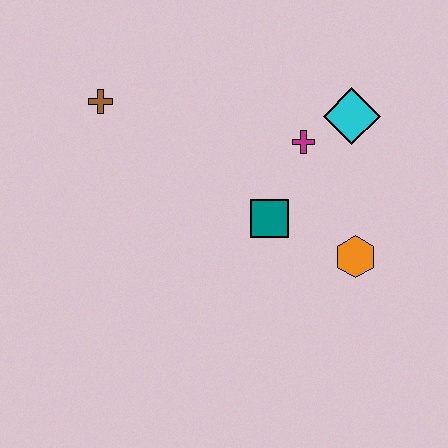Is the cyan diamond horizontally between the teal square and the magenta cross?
No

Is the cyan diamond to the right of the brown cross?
Yes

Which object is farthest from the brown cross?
The orange hexagon is farthest from the brown cross.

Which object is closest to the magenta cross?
The cyan diamond is closest to the magenta cross.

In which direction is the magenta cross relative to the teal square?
The magenta cross is above the teal square.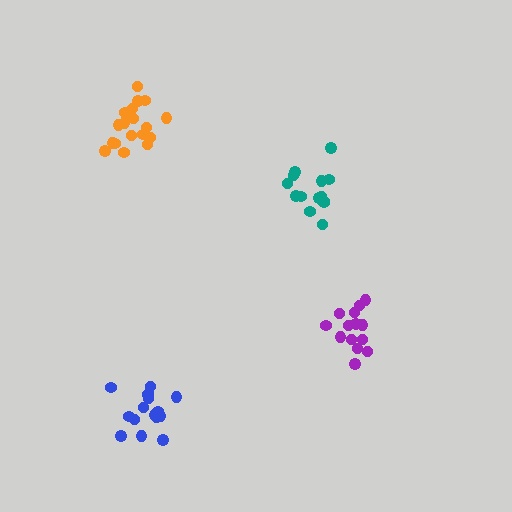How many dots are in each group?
Group 1: 14 dots, Group 2: 16 dots, Group 3: 19 dots, Group 4: 15 dots (64 total).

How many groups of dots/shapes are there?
There are 4 groups.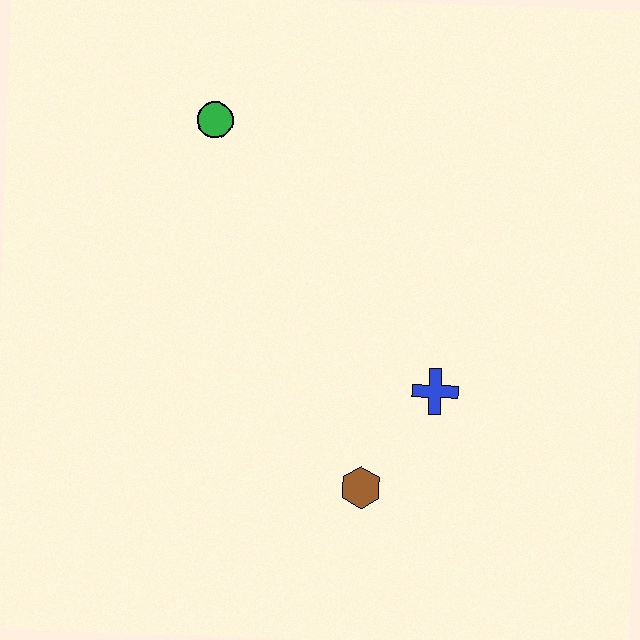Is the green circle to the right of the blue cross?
No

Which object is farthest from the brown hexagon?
The green circle is farthest from the brown hexagon.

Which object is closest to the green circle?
The blue cross is closest to the green circle.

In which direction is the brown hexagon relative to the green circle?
The brown hexagon is below the green circle.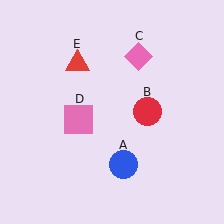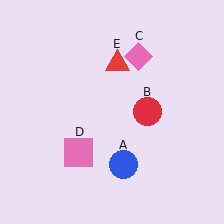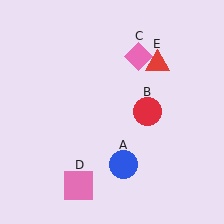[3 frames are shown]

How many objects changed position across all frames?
2 objects changed position: pink square (object D), red triangle (object E).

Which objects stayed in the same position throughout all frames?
Blue circle (object A) and red circle (object B) and pink diamond (object C) remained stationary.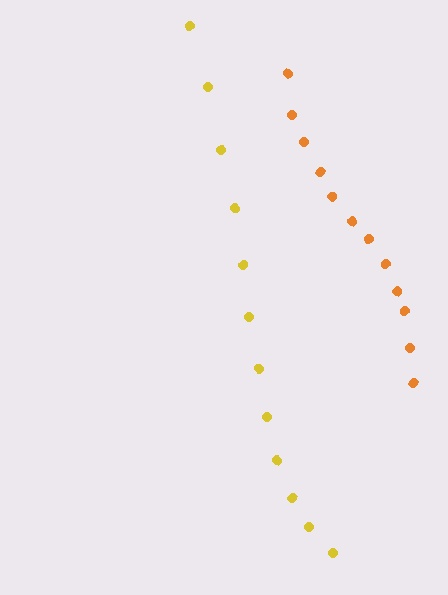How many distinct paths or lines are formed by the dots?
There are 2 distinct paths.